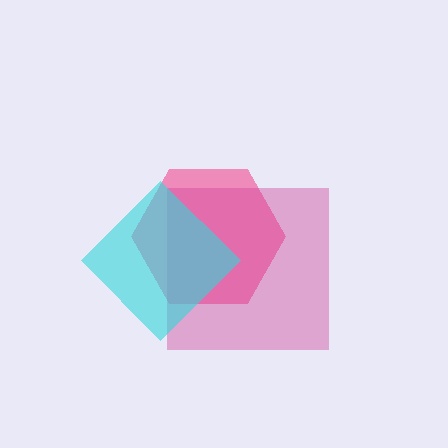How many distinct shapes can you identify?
There are 3 distinct shapes: a pink hexagon, a magenta square, a cyan diamond.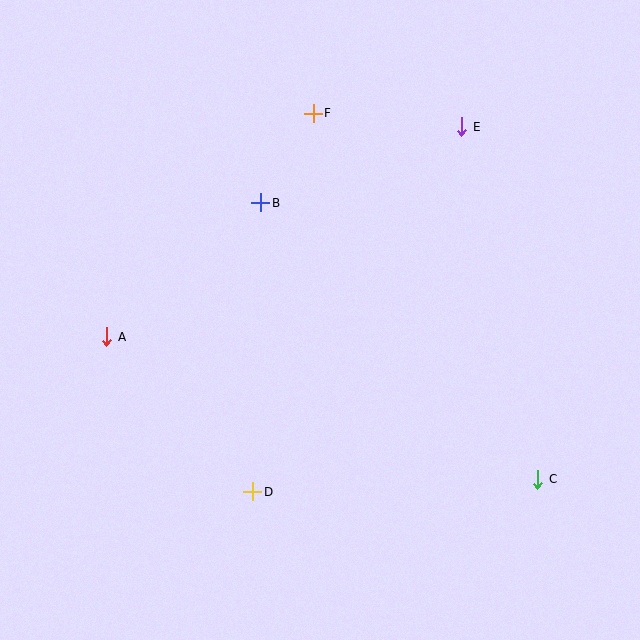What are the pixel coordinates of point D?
Point D is at (253, 492).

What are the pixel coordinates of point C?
Point C is at (538, 479).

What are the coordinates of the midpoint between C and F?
The midpoint between C and F is at (426, 296).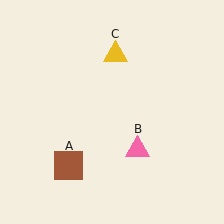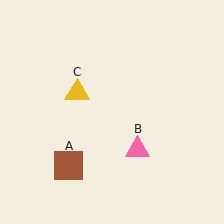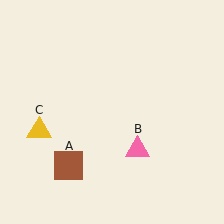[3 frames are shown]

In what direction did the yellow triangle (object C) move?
The yellow triangle (object C) moved down and to the left.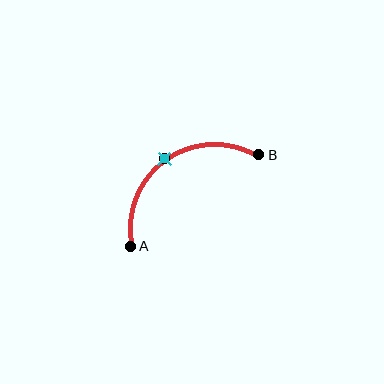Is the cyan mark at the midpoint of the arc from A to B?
Yes. The cyan mark lies on the arc at equal arc-length from both A and B — it is the arc midpoint.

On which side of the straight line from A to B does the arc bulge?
The arc bulges above and to the left of the straight line connecting A and B.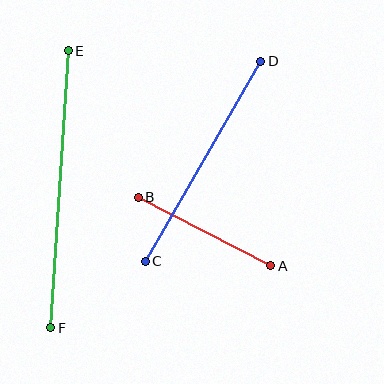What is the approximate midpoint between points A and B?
The midpoint is at approximately (205, 231) pixels.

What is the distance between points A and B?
The distance is approximately 149 pixels.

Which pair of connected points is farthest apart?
Points E and F are farthest apart.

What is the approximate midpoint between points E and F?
The midpoint is at approximately (60, 189) pixels.